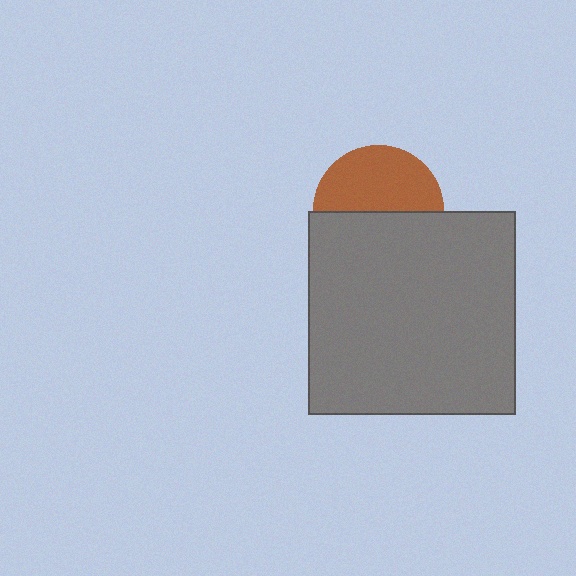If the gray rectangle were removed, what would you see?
You would see the complete brown circle.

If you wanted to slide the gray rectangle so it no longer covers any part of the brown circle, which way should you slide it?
Slide it down — that is the most direct way to separate the two shapes.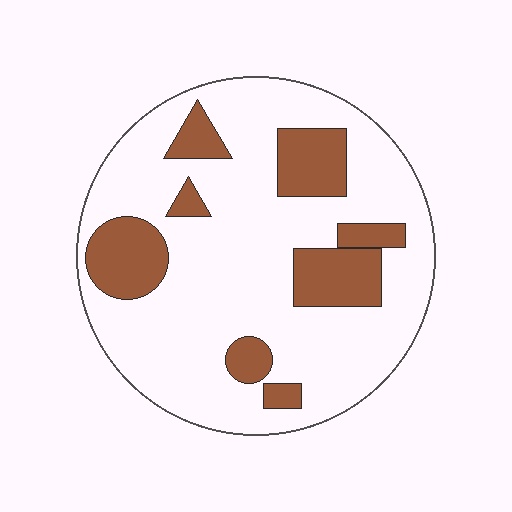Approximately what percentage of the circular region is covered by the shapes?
Approximately 25%.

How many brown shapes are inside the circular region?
8.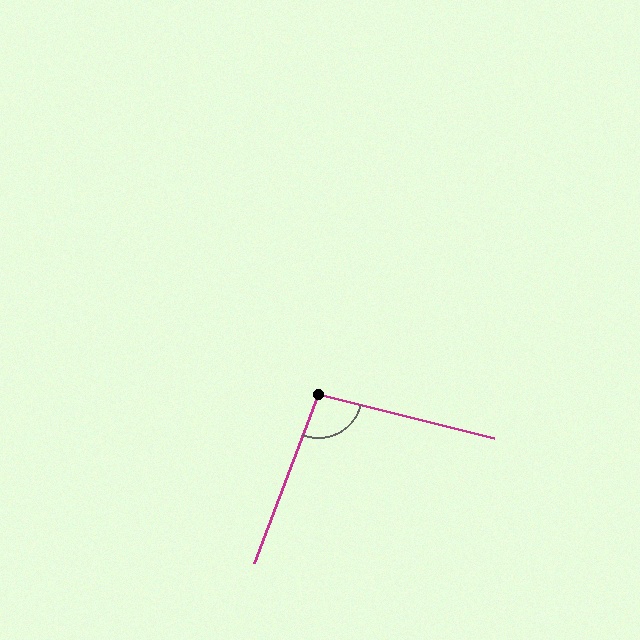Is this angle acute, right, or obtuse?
It is obtuse.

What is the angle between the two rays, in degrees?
Approximately 97 degrees.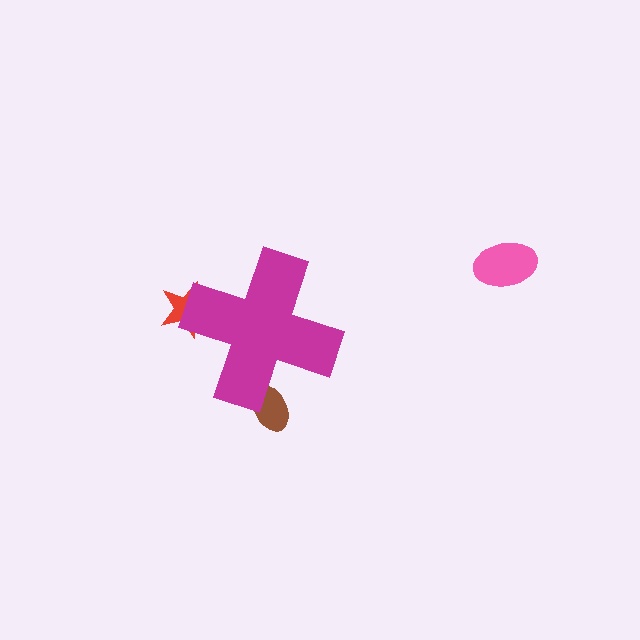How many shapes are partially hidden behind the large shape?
2 shapes are partially hidden.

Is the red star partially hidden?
Yes, the red star is partially hidden behind the magenta cross.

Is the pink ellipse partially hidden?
No, the pink ellipse is fully visible.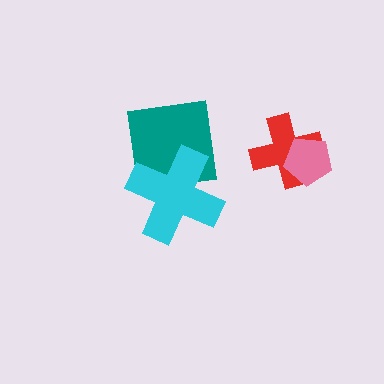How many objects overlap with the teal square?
1 object overlaps with the teal square.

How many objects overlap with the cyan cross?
1 object overlaps with the cyan cross.